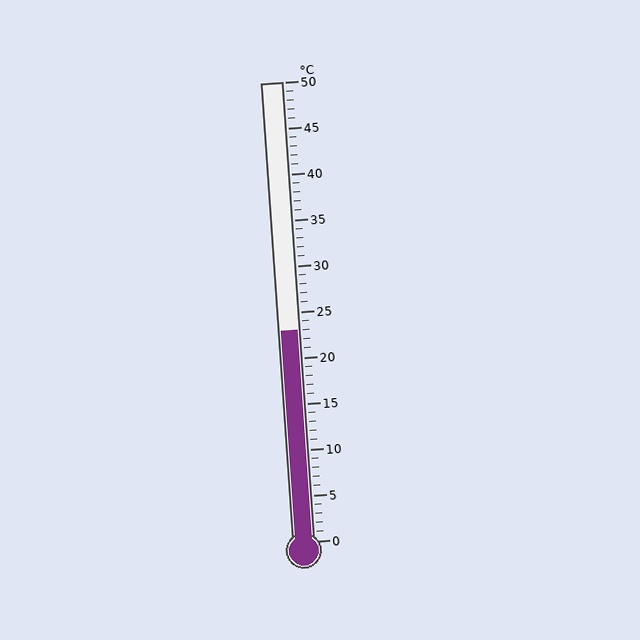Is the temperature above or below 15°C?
The temperature is above 15°C.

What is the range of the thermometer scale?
The thermometer scale ranges from 0°C to 50°C.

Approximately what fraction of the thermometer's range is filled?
The thermometer is filled to approximately 45% of its range.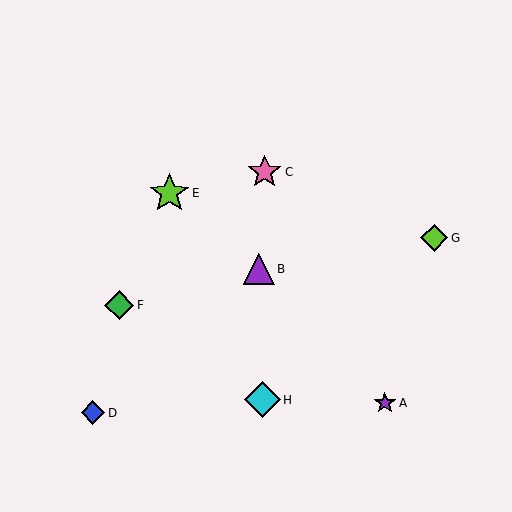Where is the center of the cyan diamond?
The center of the cyan diamond is at (263, 400).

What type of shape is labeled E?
Shape E is a lime star.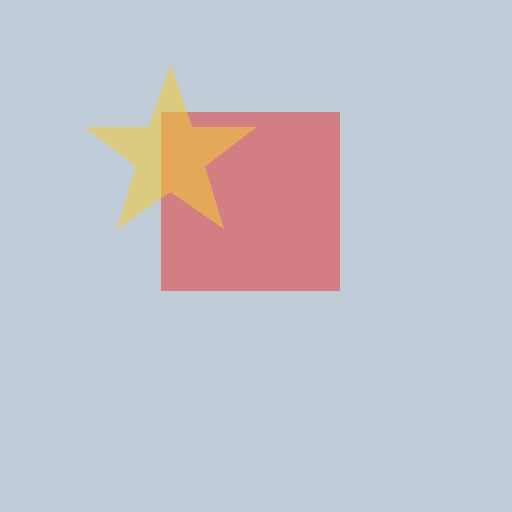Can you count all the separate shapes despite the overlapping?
Yes, there are 2 separate shapes.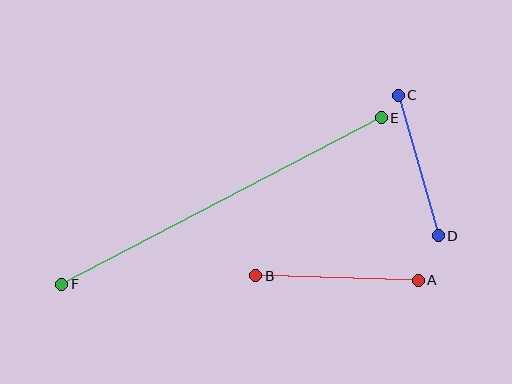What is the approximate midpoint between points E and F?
The midpoint is at approximately (221, 201) pixels.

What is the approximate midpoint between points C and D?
The midpoint is at approximately (418, 165) pixels.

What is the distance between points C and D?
The distance is approximately 146 pixels.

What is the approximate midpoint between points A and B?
The midpoint is at approximately (337, 278) pixels.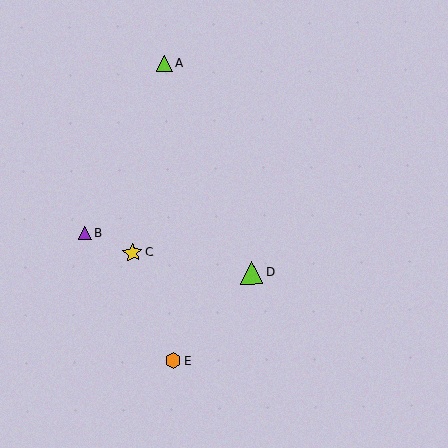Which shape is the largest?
The lime triangle (labeled D) is the largest.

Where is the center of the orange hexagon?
The center of the orange hexagon is at (173, 361).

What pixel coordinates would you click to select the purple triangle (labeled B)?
Click at (85, 233) to select the purple triangle B.